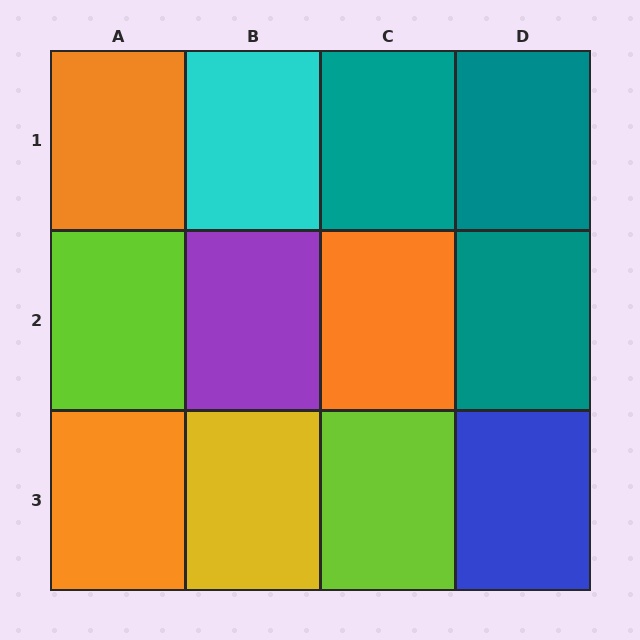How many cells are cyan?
1 cell is cyan.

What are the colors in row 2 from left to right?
Lime, purple, orange, teal.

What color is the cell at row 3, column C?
Lime.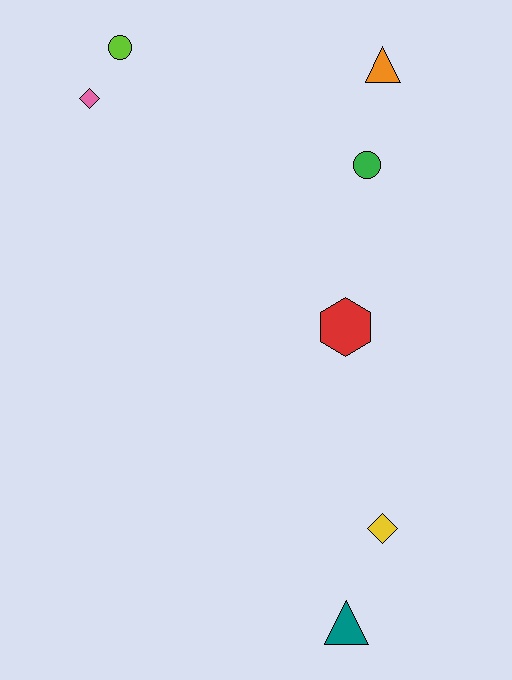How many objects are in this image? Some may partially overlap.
There are 7 objects.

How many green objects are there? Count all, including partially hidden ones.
There is 1 green object.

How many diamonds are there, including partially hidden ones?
There are 2 diamonds.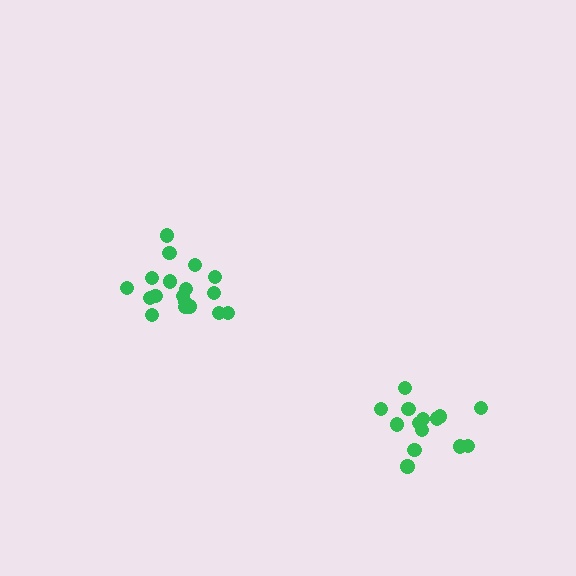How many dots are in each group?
Group 1: 19 dots, Group 2: 14 dots (33 total).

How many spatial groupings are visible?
There are 2 spatial groupings.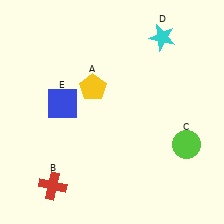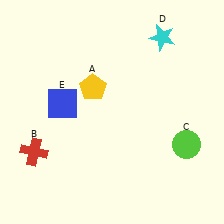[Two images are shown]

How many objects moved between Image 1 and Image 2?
1 object moved between the two images.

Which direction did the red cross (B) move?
The red cross (B) moved up.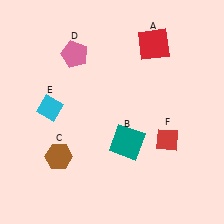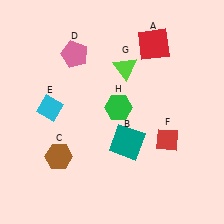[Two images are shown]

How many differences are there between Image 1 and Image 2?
There are 2 differences between the two images.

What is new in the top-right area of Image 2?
A lime triangle (G) was added in the top-right area of Image 2.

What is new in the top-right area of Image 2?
A green hexagon (H) was added in the top-right area of Image 2.